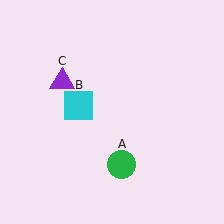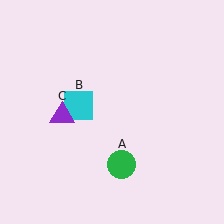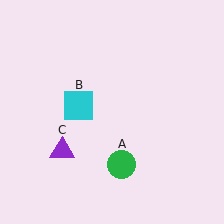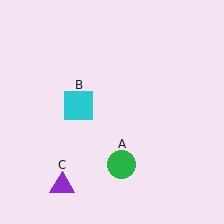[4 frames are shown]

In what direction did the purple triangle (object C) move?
The purple triangle (object C) moved down.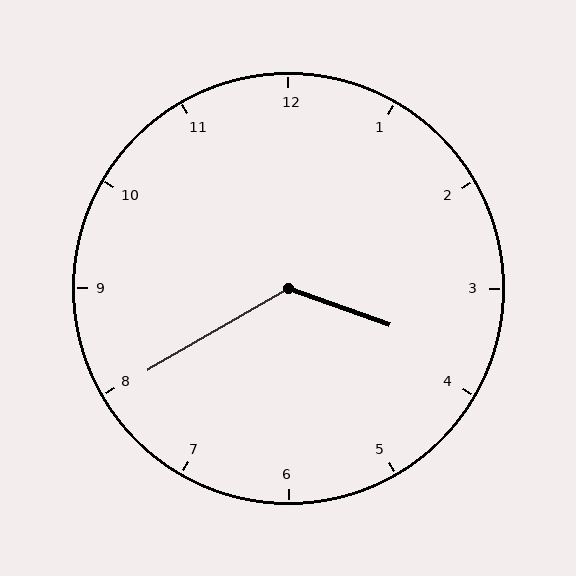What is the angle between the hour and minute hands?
Approximately 130 degrees.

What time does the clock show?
3:40.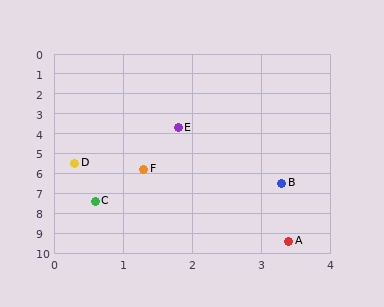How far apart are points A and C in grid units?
Points A and C are about 3.4 grid units apart.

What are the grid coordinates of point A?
Point A is at approximately (3.4, 9.4).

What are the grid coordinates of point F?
Point F is at approximately (1.3, 5.8).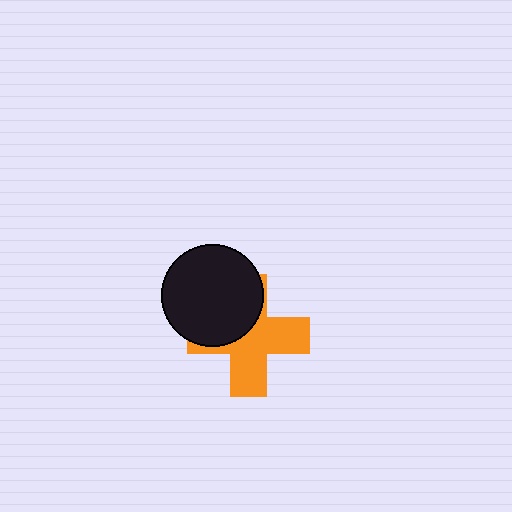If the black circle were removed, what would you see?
You would see the complete orange cross.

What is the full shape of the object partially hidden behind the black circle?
The partially hidden object is an orange cross.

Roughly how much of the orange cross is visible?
About half of it is visible (roughly 60%).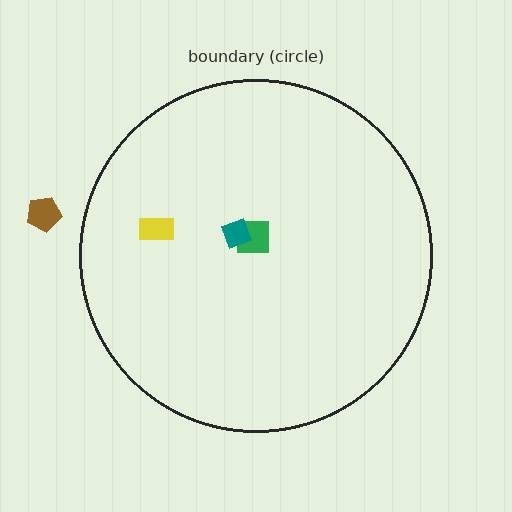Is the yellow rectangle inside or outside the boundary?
Inside.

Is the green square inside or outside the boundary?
Inside.